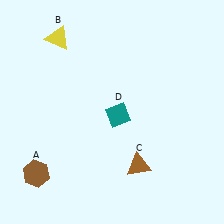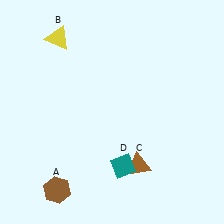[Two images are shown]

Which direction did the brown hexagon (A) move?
The brown hexagon (A) moved right.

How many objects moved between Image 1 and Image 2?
2 objects moved between the two images.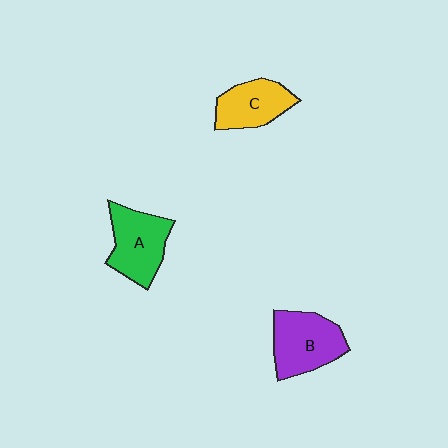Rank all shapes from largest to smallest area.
From largest to smallest: B (purple), A (green), C (yellow).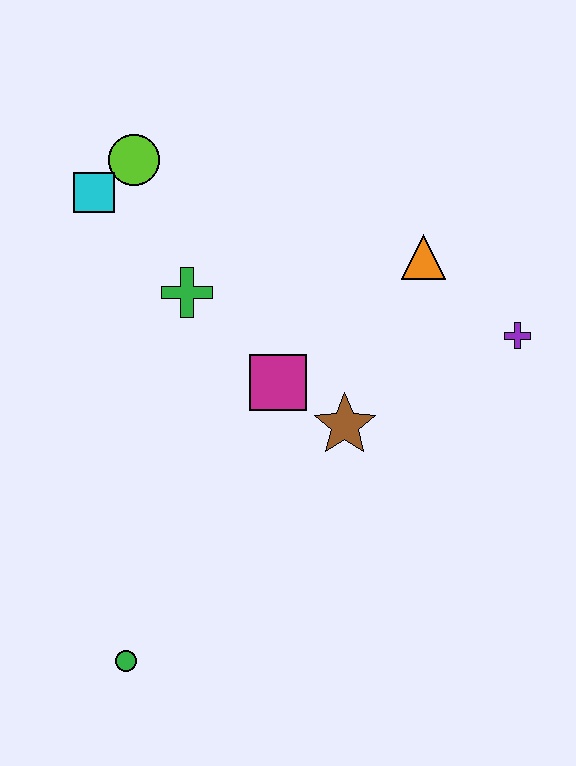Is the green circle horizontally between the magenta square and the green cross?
No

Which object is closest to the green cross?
The magenta square is closest to the green cross.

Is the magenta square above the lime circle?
No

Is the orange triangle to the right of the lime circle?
Yes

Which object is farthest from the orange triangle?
The green circle is farthest from the orange triangle.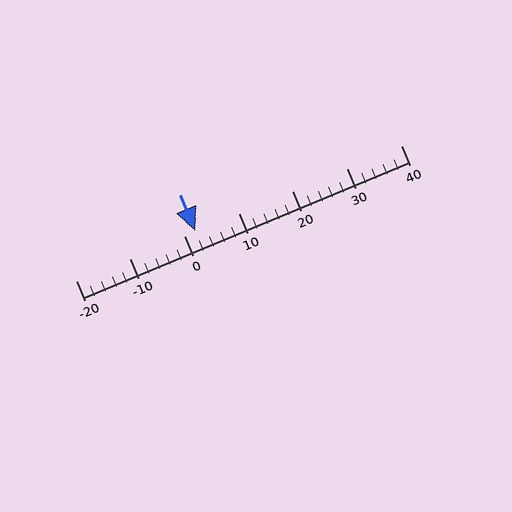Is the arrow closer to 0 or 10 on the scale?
The arrow is closer to 0.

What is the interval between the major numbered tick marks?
The major tick marks are spaced 10 units apart.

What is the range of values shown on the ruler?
The ruler shows values from -20 to 40.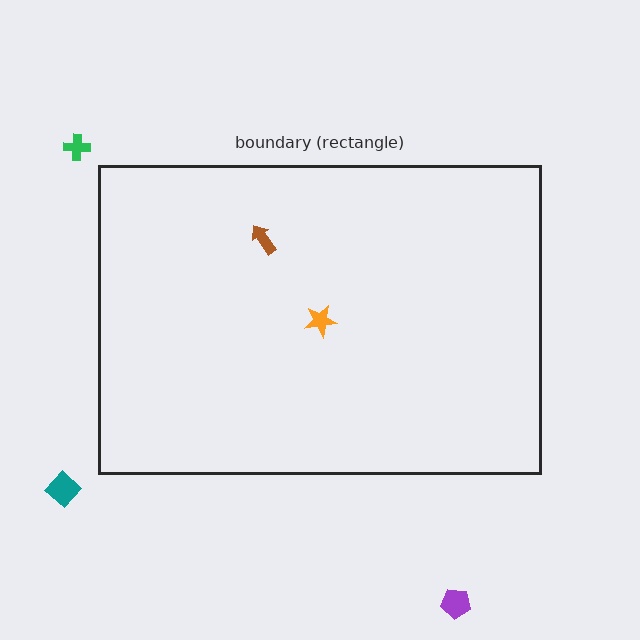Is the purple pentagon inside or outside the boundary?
Outside.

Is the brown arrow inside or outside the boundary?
Inside.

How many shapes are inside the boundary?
2 inside, 3 outside.